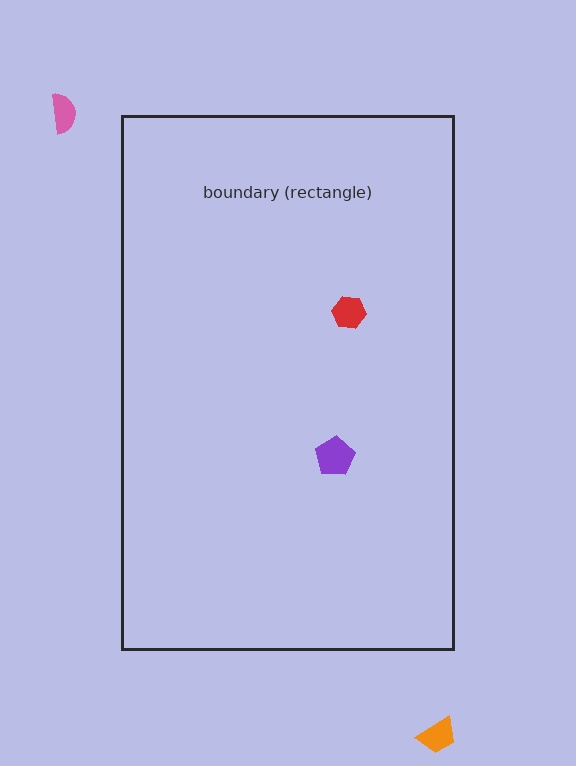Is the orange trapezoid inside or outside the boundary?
Outside.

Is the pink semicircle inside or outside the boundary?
Outside.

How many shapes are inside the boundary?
2 inside, 2 outside.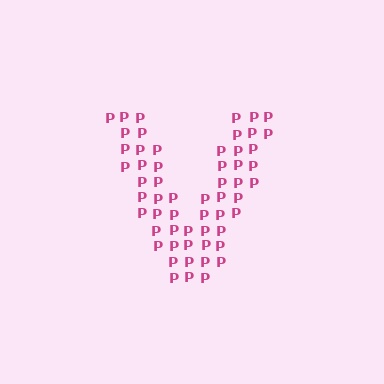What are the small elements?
The small elements are letter P's.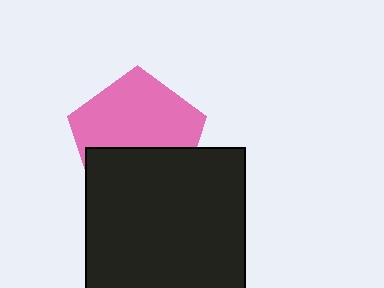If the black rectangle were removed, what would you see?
You would see the complete pink pentagon.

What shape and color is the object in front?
The object in front is a black rectangle.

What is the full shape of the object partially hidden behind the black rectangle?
The partially hidden object is a pink pentagon.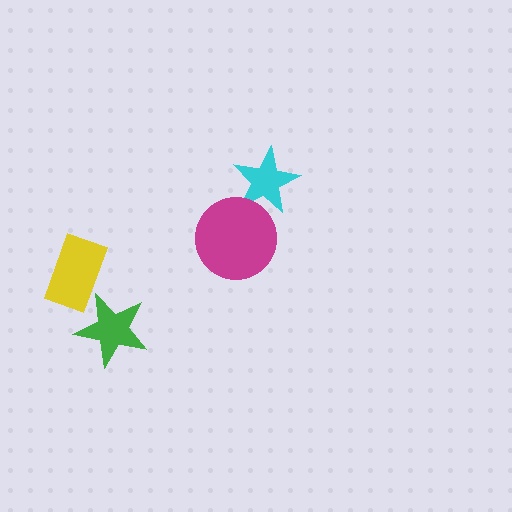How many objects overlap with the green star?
0 objects overlap with the green star.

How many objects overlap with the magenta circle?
1 object overlaps with the magenta circle.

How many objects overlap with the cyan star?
1 object overlaps with the cyan star.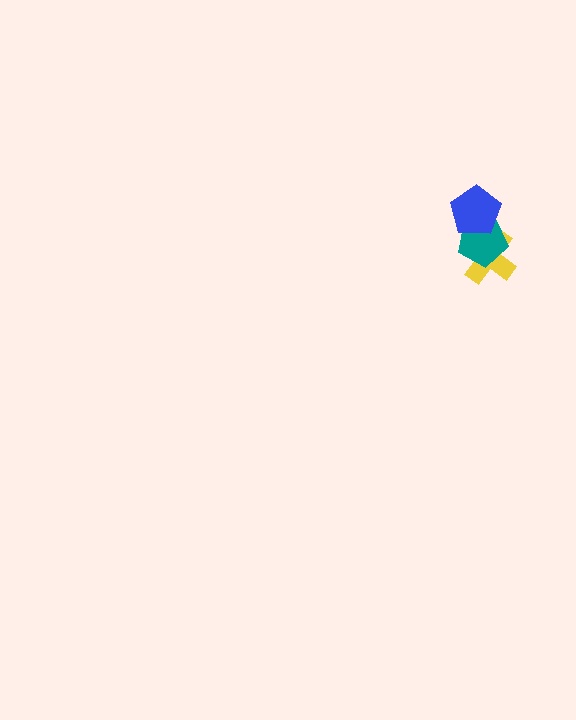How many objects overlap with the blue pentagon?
2 objects overlap with the blue pentagon.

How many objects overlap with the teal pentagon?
2 objects overlap with the teal pentagon.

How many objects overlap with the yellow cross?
2 objects overlap with the yellow cross.